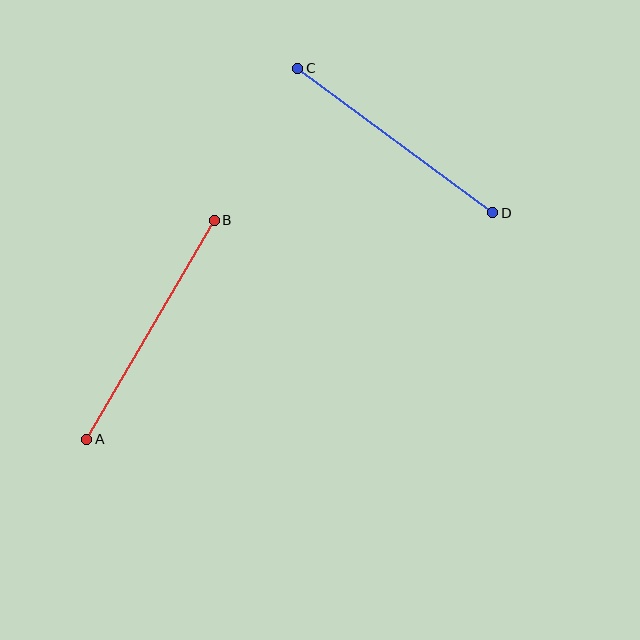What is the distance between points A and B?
The distance is approximately 254 pixels.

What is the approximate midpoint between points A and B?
The midpoint is at approximately (151, 330) pixels.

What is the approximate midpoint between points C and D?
The midpoint is at approximately (395, 140) pixels.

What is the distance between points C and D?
The distance is approximately 243 pixels.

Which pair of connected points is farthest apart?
Points A and B are farthest apart.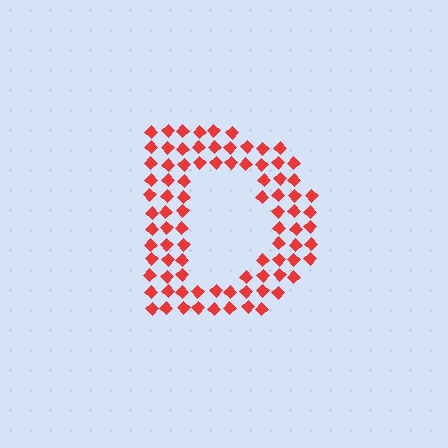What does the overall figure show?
The overall figure shows the letter D.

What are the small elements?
The small elements are diamonds.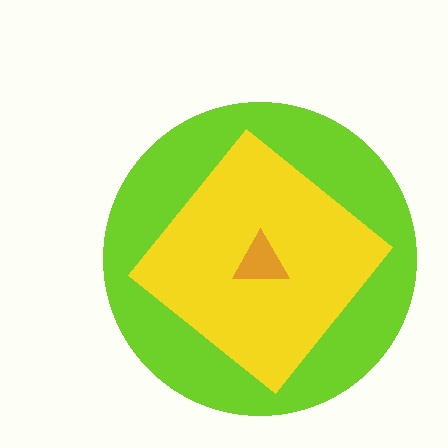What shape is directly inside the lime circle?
The yellow diamond.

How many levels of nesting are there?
3.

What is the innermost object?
The orange triangle.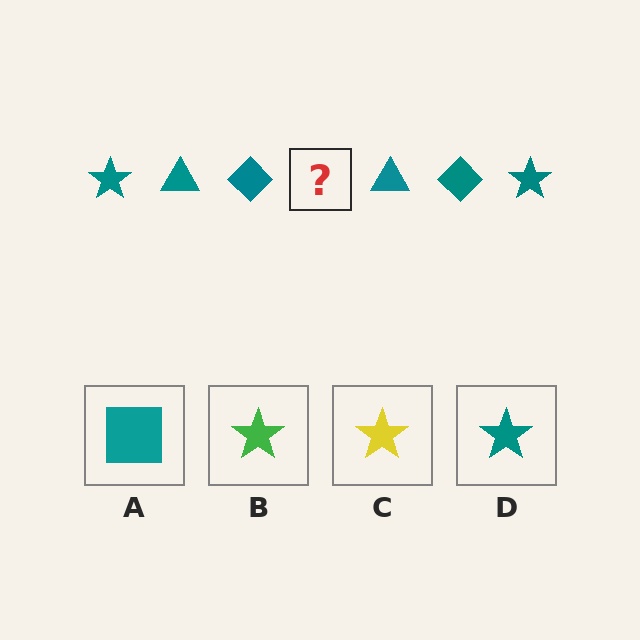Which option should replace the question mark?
Option D.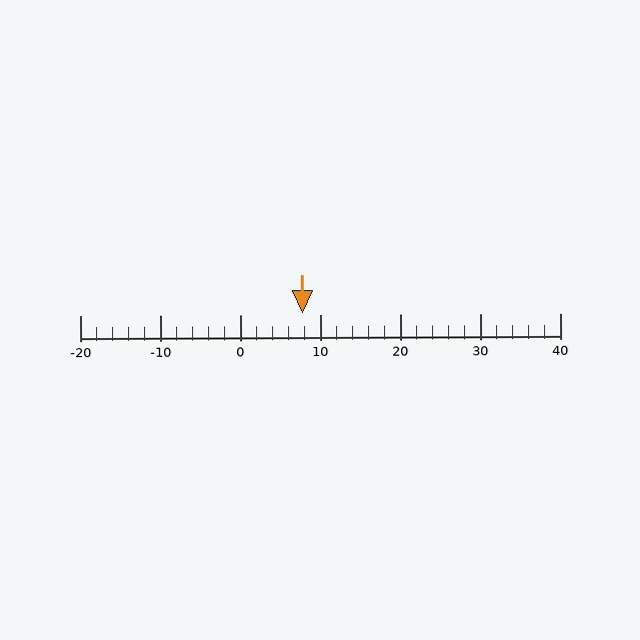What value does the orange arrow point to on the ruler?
The orange arrow points to approximately 8.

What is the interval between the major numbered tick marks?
The major tick marks are spaced 10 units apart.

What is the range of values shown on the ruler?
The ruler shows values from -20 to 40.